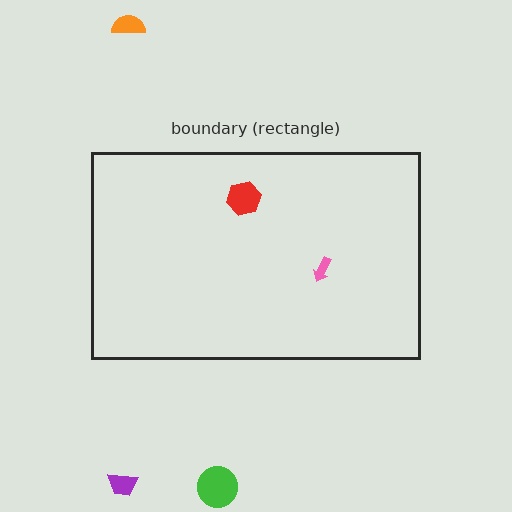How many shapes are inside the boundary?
2 inside, 3 outside.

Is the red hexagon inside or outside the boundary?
Inside.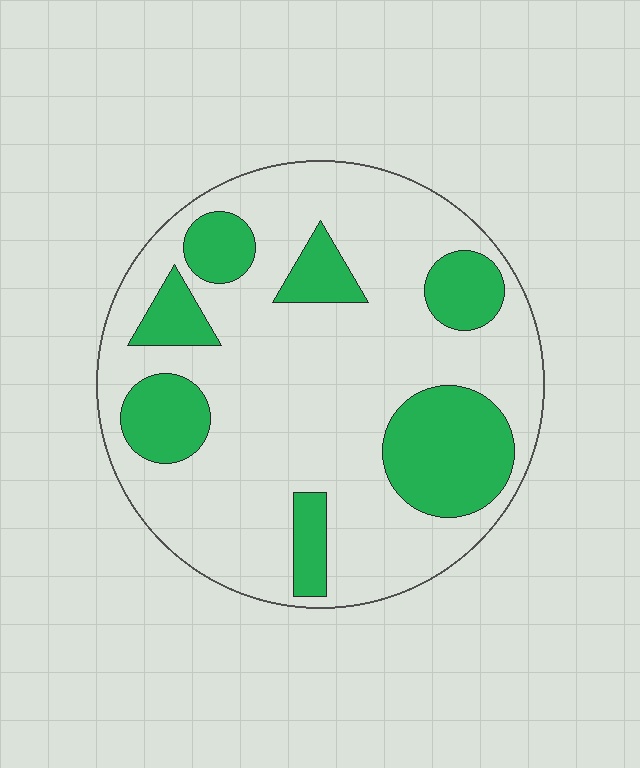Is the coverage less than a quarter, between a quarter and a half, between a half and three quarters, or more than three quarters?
Between a quarter and a half.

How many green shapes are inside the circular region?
7.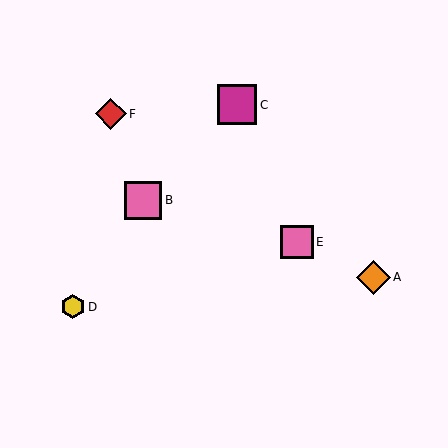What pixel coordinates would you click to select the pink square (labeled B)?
Click at (143, 200) to select the pink square B.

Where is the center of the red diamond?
The center of the red diamond is at (111, 114).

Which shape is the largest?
The magenta square (labeled C) is the largest.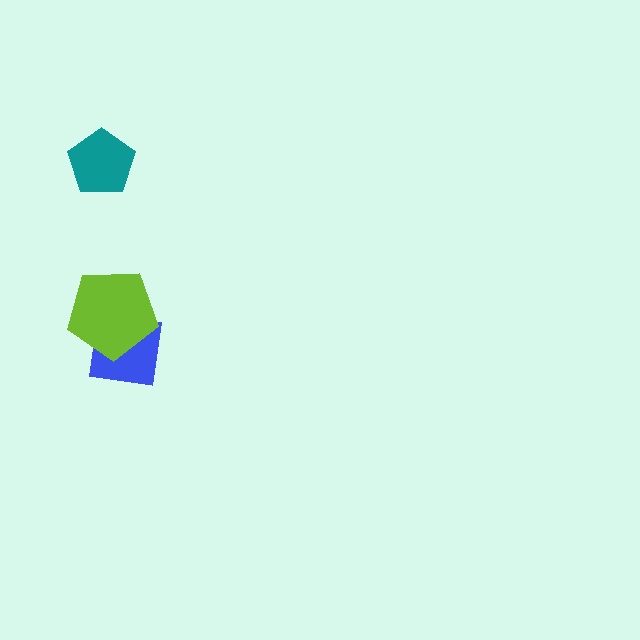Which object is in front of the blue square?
The lime pentagon is in front of the blue square.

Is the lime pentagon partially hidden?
No, no other shape covers it.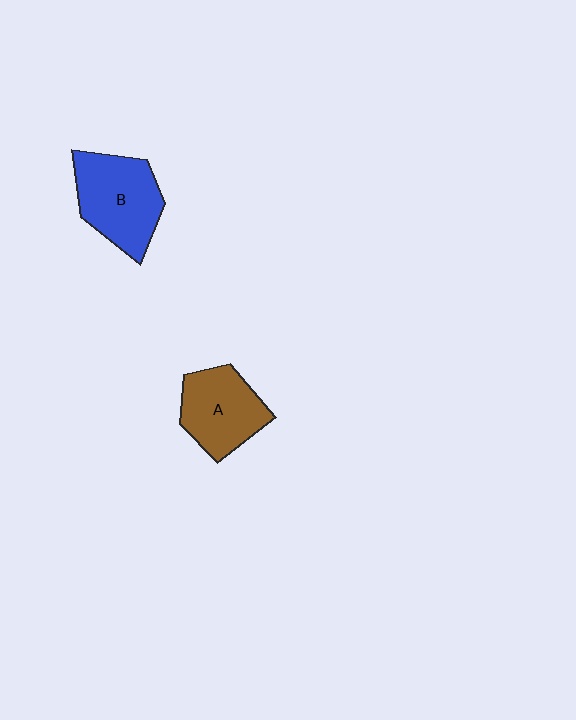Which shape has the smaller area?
Shape A (brown).